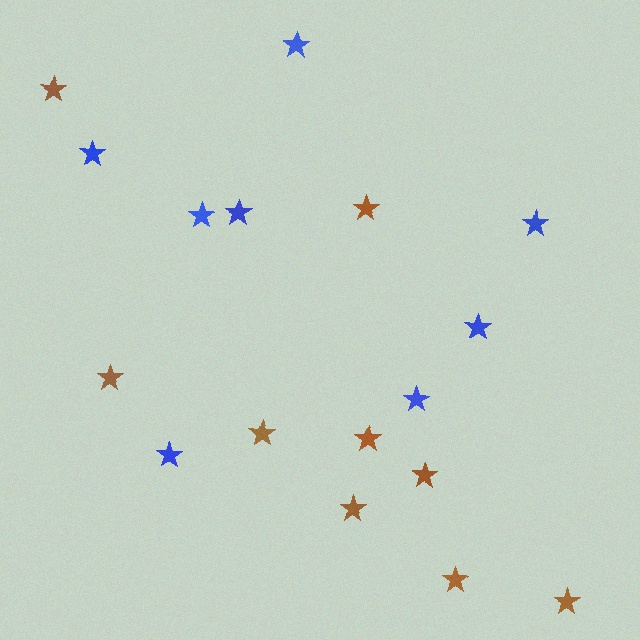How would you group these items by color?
There are 2 groups: one group of blue stars (8) and one group of brown stars (9).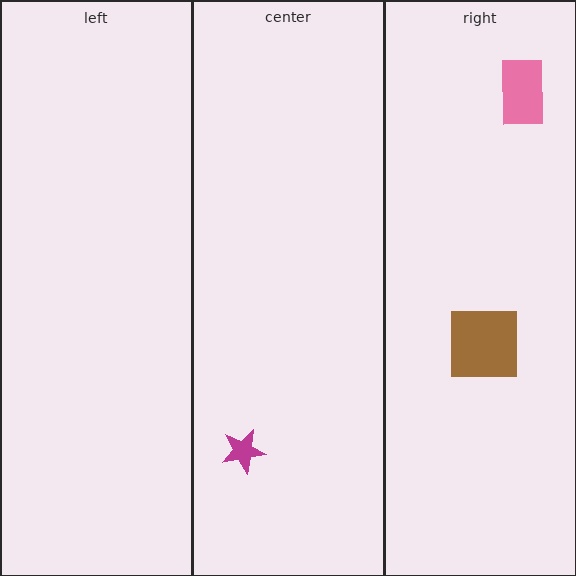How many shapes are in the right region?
2.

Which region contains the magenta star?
The center region.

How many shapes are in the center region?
1.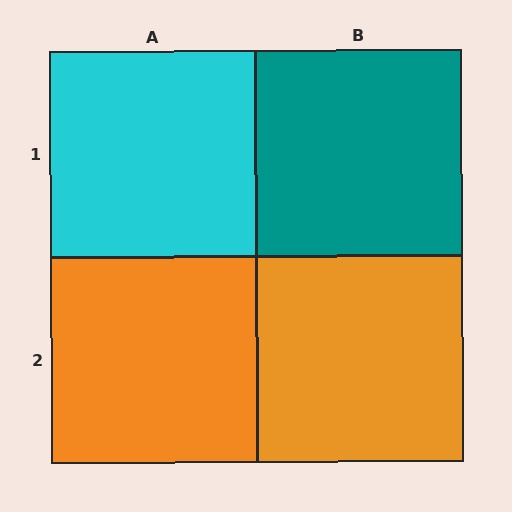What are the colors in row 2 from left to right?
Orange, orange.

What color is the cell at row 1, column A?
Cyan.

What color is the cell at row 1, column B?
Teal.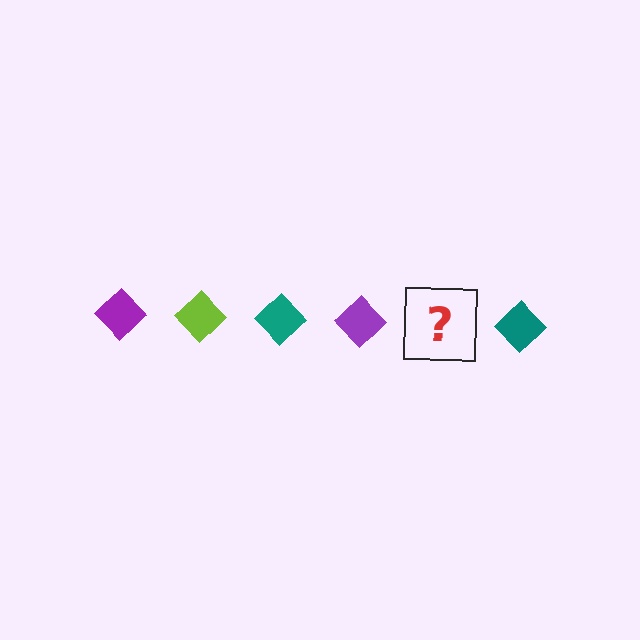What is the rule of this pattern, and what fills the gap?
The rule is that the pattern cycles through purple, lime, teal diamonds. The gap should be filled with a lime diamond.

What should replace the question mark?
The question mark should be replaced with a lime diamond.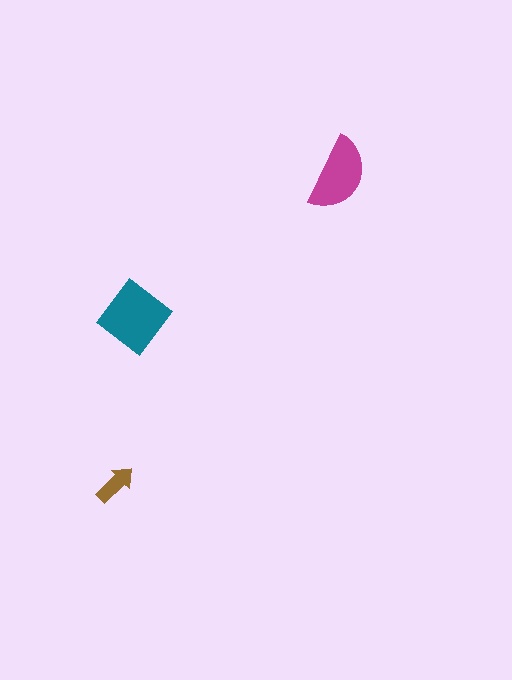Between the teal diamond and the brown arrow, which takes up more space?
The teal diamond.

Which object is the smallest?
The brown arrow.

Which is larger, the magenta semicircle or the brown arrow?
The magenta semicircle.